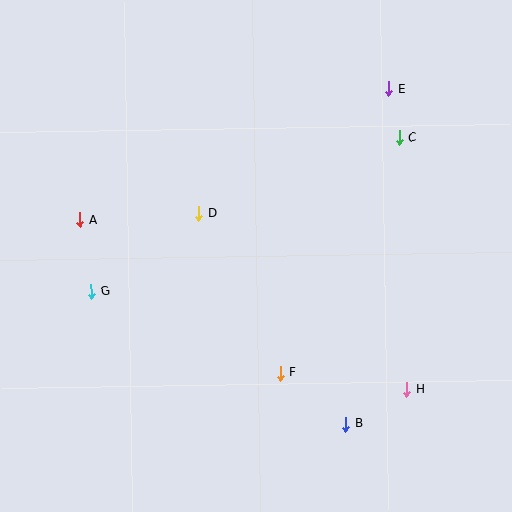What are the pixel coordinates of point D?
Point D is at (199, 213).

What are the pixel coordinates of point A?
Point A is at (80, 220).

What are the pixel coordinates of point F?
Point F is at (280, 373).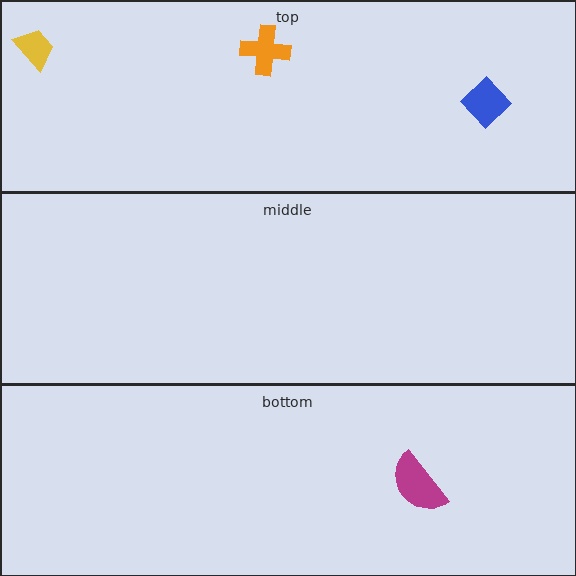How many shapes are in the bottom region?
1.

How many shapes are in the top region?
3.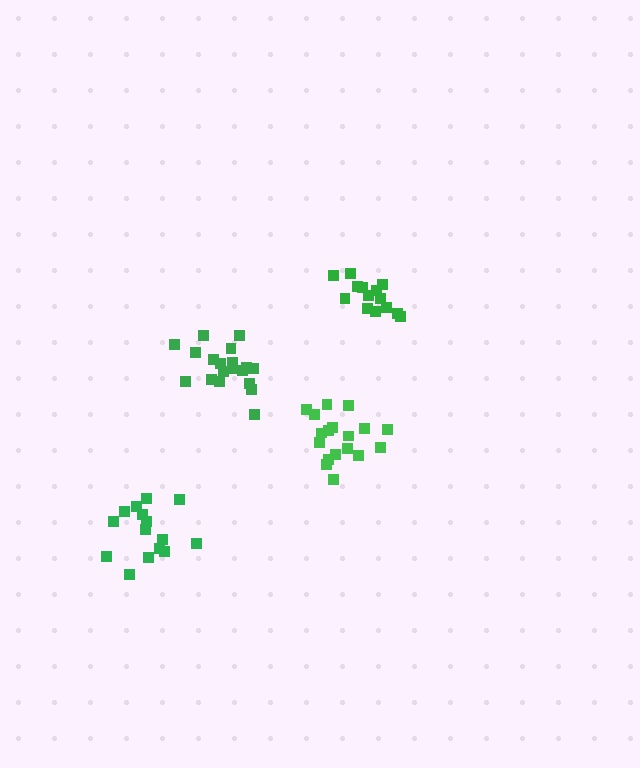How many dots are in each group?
Group 1: 14 dots, Group 2: 18 dots, Group 3: 15 dots, Group 4: 19 dots (66 total).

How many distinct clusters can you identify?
There are 4 distinct clusters.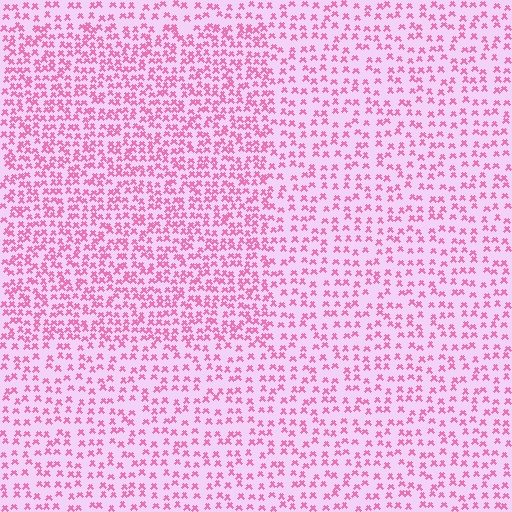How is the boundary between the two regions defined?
The boundary is defined by a change in element density (approximately 1.7x ratio). All elements are the same color, size, and shape.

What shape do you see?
I see a rectangle.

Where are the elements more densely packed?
The elements are more densely packed inside the rectangle boundary.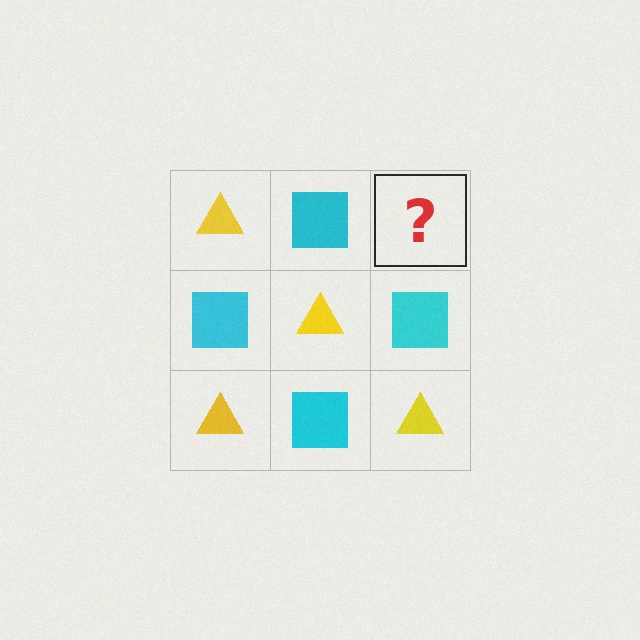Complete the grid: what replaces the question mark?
The question mark should be replaced with a yellow triangle.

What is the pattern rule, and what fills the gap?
The rule is that it alternates yellow triangle and cyan square in a checkerboard pattern. The gap should be filled with a yellow triangle.